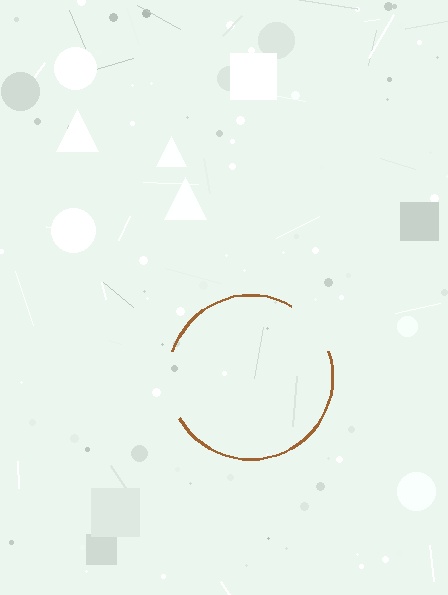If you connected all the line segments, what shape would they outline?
They would outline a circle.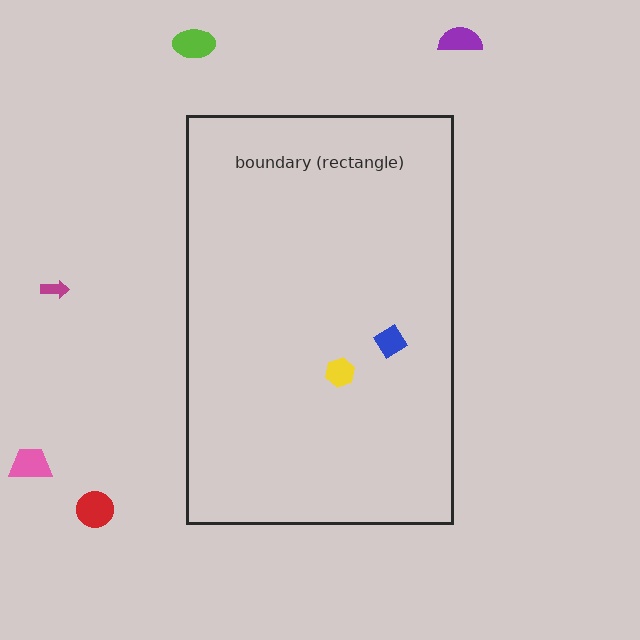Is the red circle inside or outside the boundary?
Outside.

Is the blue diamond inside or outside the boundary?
Inside.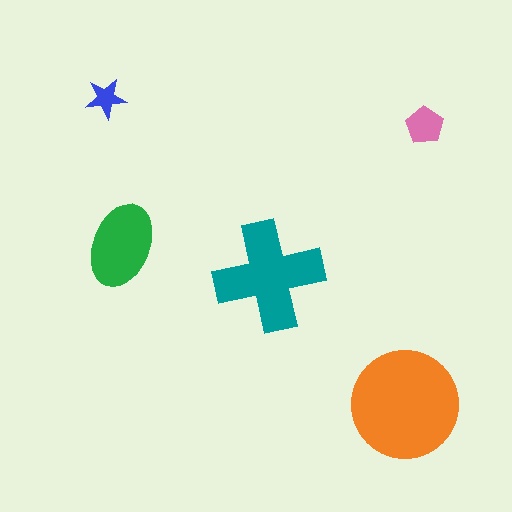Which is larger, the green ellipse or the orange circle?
The orange circle.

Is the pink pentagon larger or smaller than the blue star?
Larger.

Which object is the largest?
The orange circle.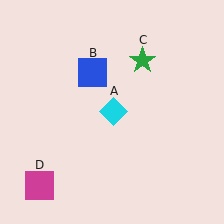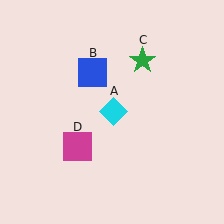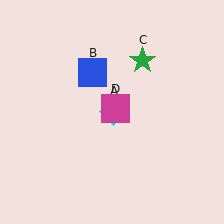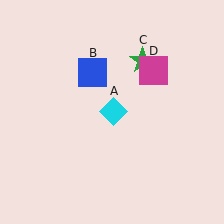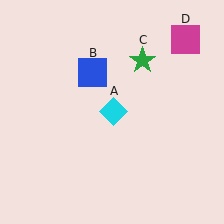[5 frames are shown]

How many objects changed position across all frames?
1 object changed position: magenta square (object D).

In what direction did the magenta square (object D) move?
The magenta square (object D) moved up and to the right.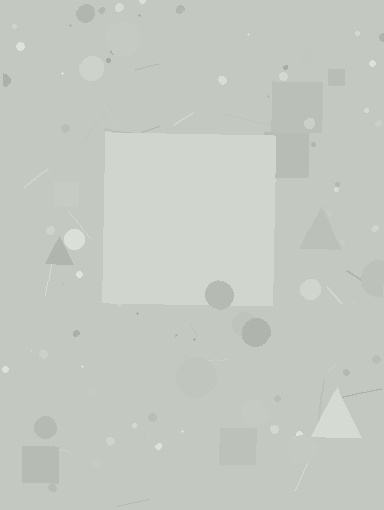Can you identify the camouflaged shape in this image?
The camouflaged shape is a square.